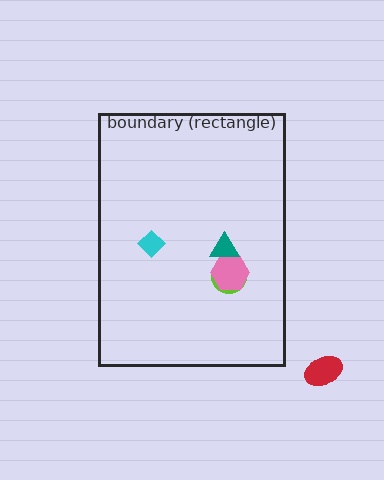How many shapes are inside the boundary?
4 inside, 1 outside.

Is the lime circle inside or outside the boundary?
Inside.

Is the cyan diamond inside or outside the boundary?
Inside.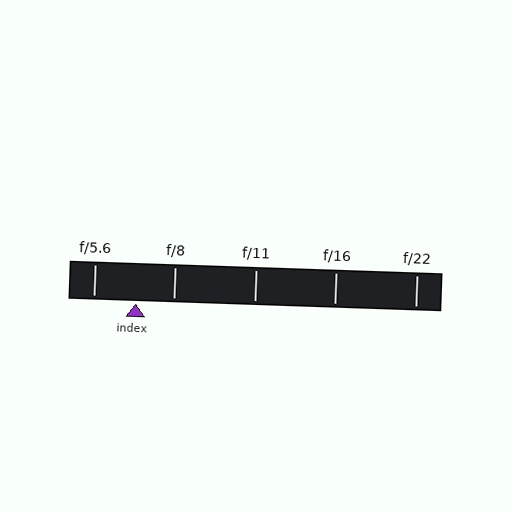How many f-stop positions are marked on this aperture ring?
There are 5 f-stop positions marked.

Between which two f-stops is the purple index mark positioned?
The index mark is between f/5.6 and f/8.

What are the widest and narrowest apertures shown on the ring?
The widest aperture shown is f/5.6 and the narrowest is f/22.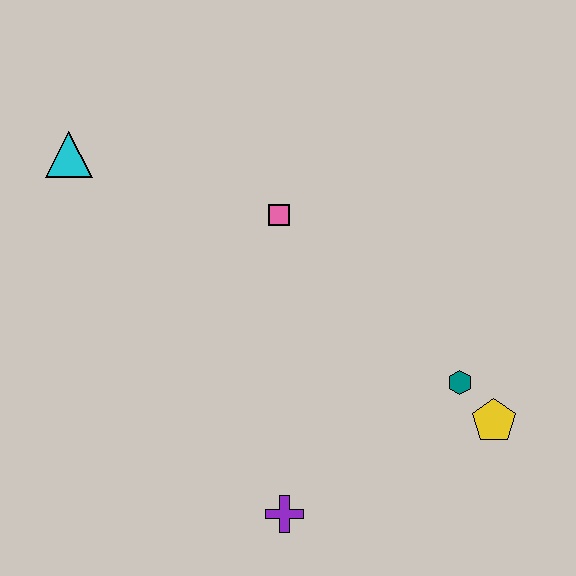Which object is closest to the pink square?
The cyan triangle is closest to the pink square.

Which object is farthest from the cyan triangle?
The yellow pentagon is farthest from the cyan triangle.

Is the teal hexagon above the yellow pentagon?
Yes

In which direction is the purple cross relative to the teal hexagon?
The purple cross is to the left of the teal hexagon.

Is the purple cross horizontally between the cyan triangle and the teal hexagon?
Yes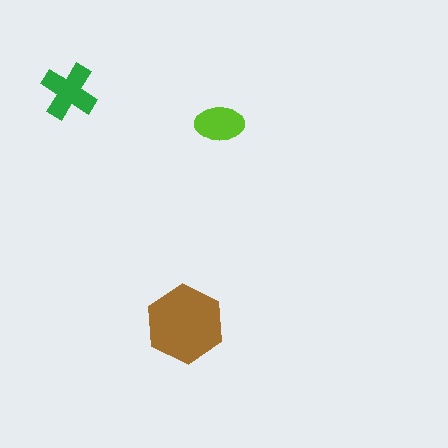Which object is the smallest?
The lime ellipse.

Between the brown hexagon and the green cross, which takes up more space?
The brown hexagon.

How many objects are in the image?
There are 3 objects in the image.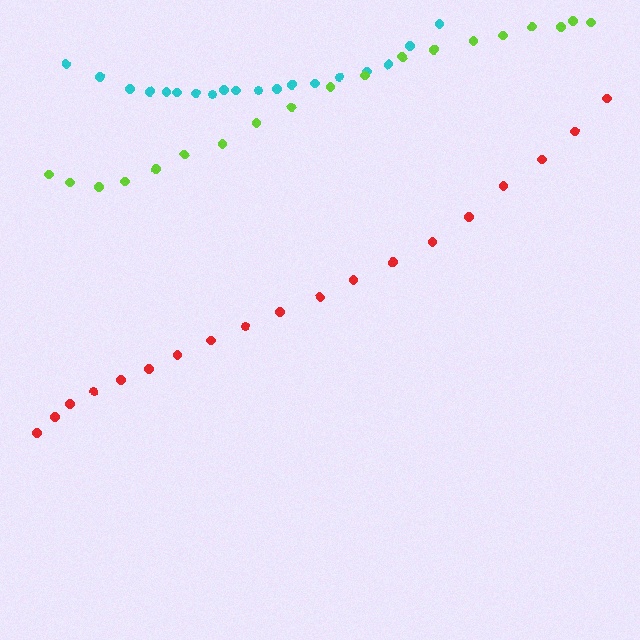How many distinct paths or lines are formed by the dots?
There are 3 distinct paths.